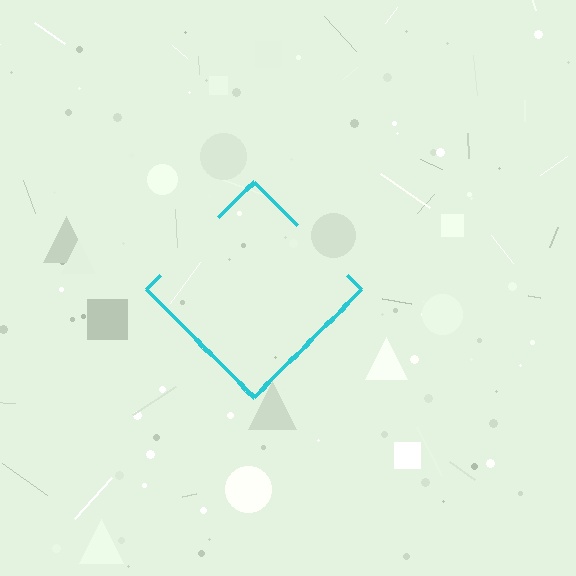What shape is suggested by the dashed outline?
The dashed outline suggests a diamond.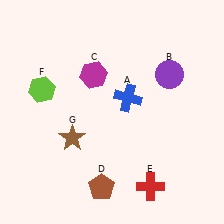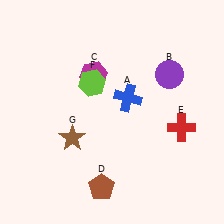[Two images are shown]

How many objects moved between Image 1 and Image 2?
2 objects moved between the two images.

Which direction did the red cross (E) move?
The red cross (E) moved up.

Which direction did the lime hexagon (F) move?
The lime hexagon (F) moved right.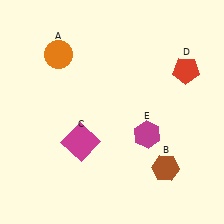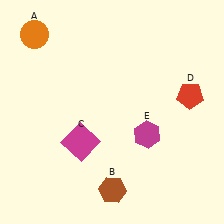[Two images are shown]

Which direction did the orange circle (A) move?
The orange circle (A) moved left.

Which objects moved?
The objects that moved are: the orange circle (A), the brown hexagon (B), the red pentagon (D).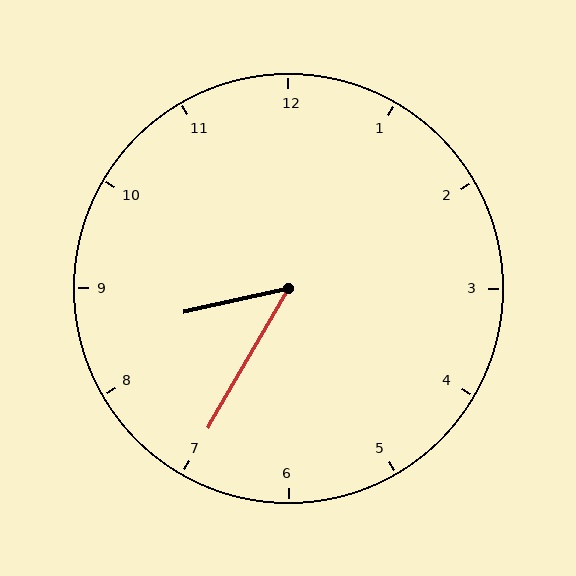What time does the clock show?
8:35.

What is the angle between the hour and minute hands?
Approximately 48 degrees.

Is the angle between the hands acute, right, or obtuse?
It is acute.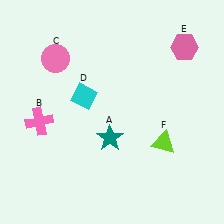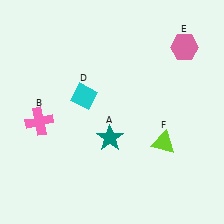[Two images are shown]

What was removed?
The pink circle (C) was removed in Image 2.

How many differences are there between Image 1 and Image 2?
There is 1 difference between the two images.